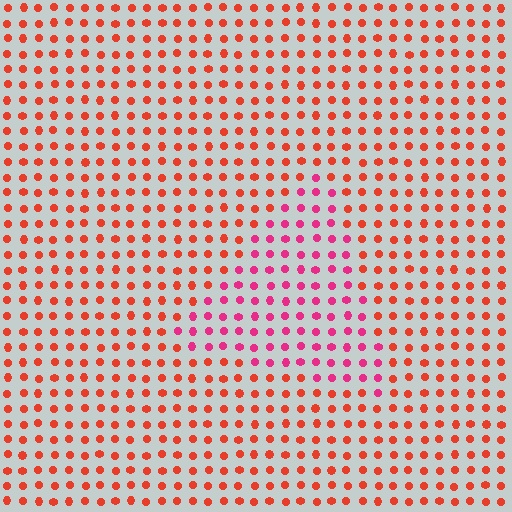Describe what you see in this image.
The image is filled with small red elements in a uniform arrangement. A triangle-shaped region is visible where the elements are tinted to a slightly different hue, forming a subtle color boundary.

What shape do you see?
I see a triangle.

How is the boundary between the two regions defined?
The boundary is defined purely by a slight shift in hue (about 36 degrees). Spacing, size, and orientation are identical on both sides.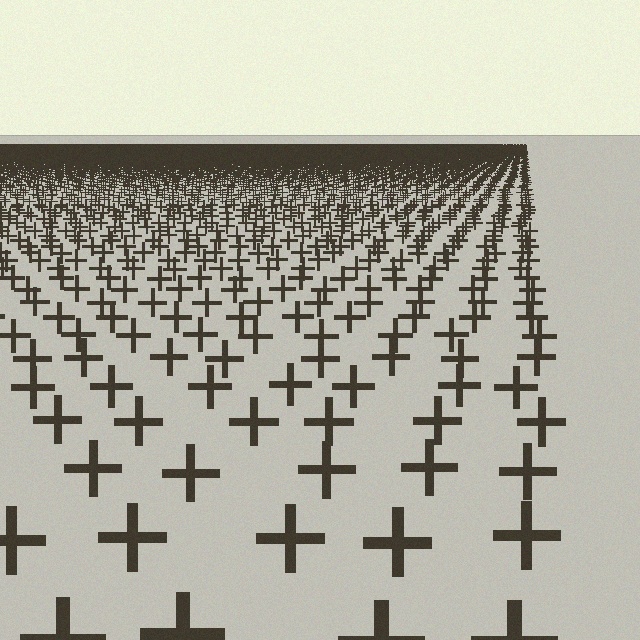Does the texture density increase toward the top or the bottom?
Density increases toward the top.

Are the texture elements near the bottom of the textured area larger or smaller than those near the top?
Larger. Near the bottom, elements are closer to the viewer and appear at a bigger on-screen size.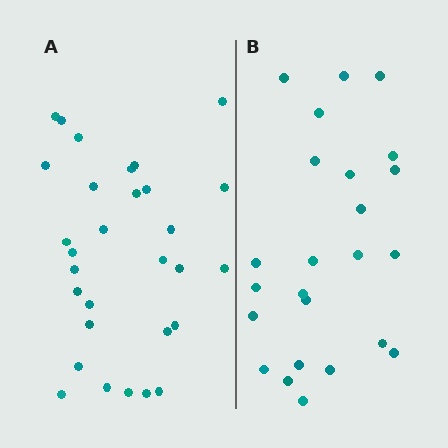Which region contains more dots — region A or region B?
Region A (the left region) has more dots.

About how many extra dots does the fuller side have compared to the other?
Region A has about 6 more dots than region B.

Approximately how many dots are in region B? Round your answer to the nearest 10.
About 20 dots. (The exact count is 24, which rounds to 20.)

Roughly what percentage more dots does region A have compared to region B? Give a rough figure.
About 25% more.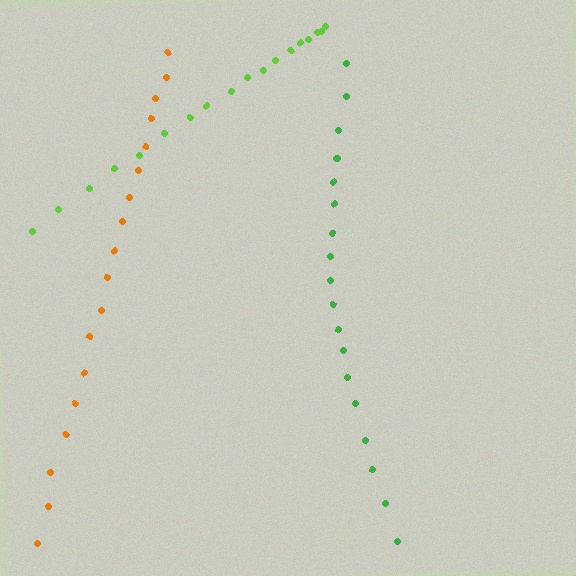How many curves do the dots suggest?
There are 3 distinct paths.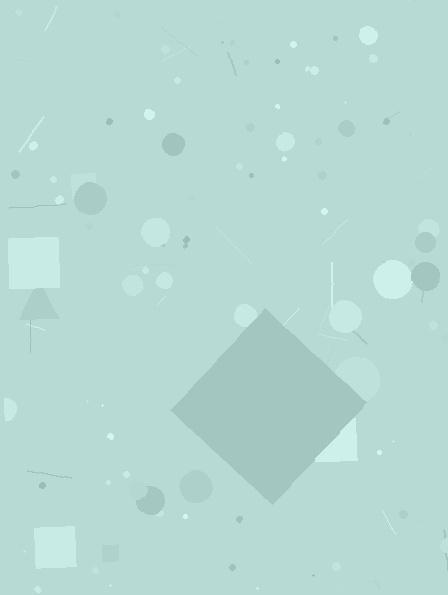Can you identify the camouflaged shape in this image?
The camouflaged shape is a diamond.